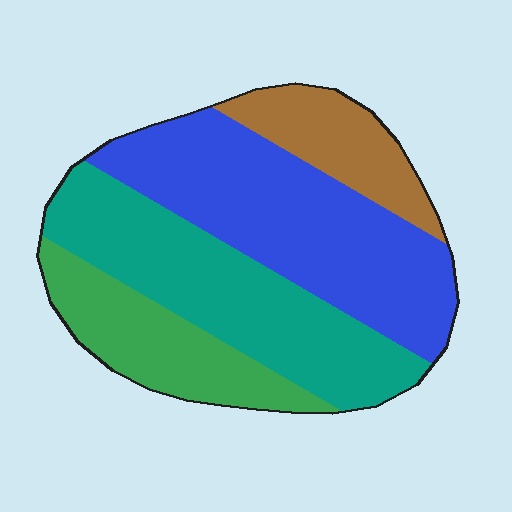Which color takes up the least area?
Brown, at roughly 15%.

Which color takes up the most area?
Blue, at roughly 35%.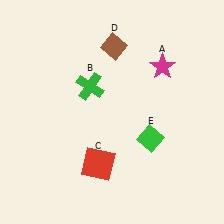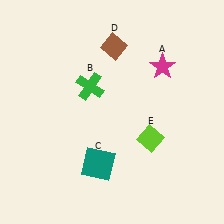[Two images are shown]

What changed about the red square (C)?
In Image 1, C is red. In Image 2, it changed to teal.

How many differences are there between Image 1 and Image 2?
There are 2 differences between the two images.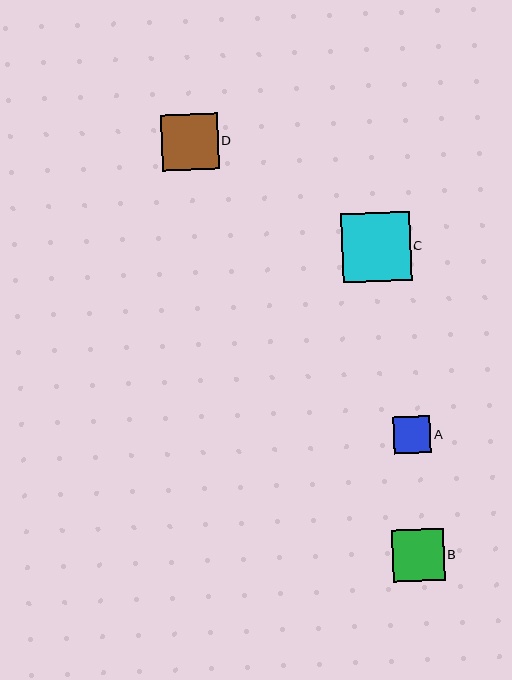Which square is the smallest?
Square A is the smallest with a size of approximately 37 pixels.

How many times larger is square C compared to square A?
Square C is approximately 1.9 times the size of square A.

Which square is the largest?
Square C is the largest with a size of approximately 69 pixels.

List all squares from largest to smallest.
From largest to smallest: C, D, B, A.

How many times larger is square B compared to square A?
Square B is approximately 1.4 times the size of square A.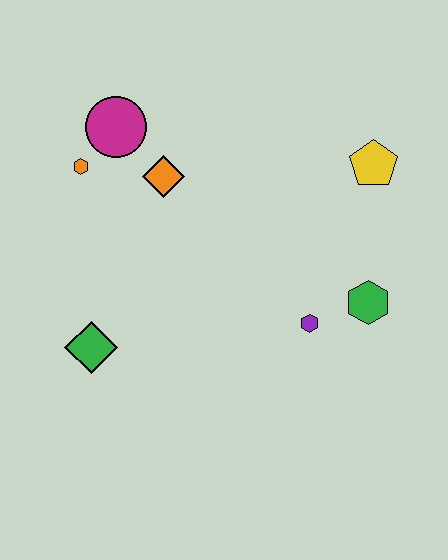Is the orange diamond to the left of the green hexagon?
Yes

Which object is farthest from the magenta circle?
The green hexagon is farthest from the magenta circle.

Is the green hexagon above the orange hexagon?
No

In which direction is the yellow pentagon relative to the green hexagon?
The yellow pentagon is above the green hexagon.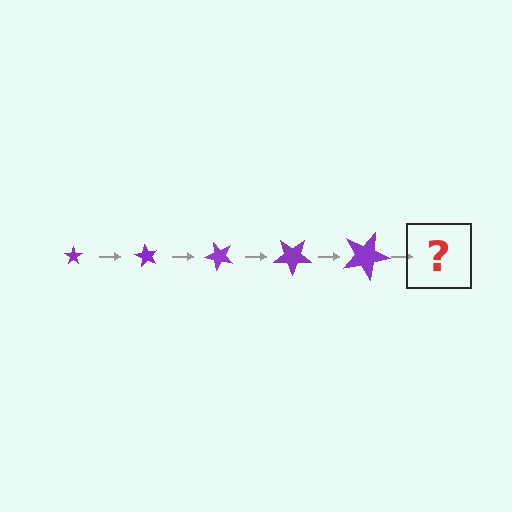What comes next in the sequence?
The next element should be a star, larger than the previous one and rotated 300 degrees from the start.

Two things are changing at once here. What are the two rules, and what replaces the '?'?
The two rules are that the star grows larger each step and it rotates 60 degrees each step. The '?' should be a star, larger than the previous one and rotated 300 degrees from the start.